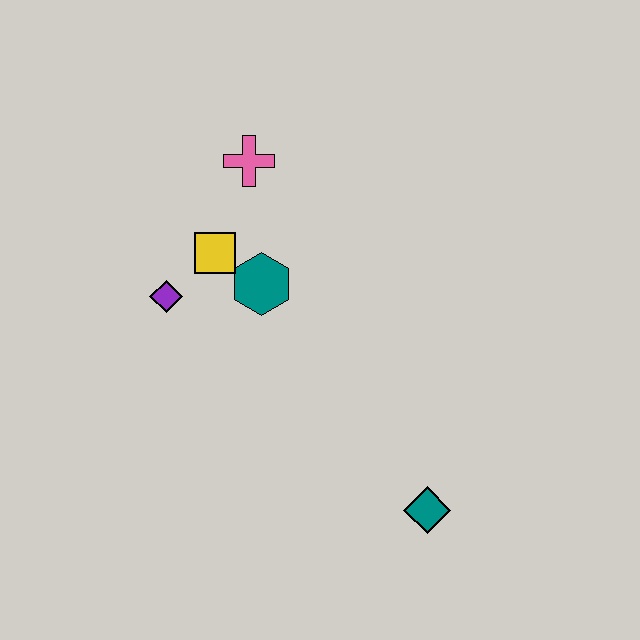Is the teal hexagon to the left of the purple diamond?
No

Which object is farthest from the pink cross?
The teal diamond is farthest from the pink cross.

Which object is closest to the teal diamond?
The teal hexagon is closest to the teal diamond.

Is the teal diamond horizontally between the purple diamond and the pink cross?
No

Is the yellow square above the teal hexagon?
Yes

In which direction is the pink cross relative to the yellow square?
The pink cross is above the yellow square.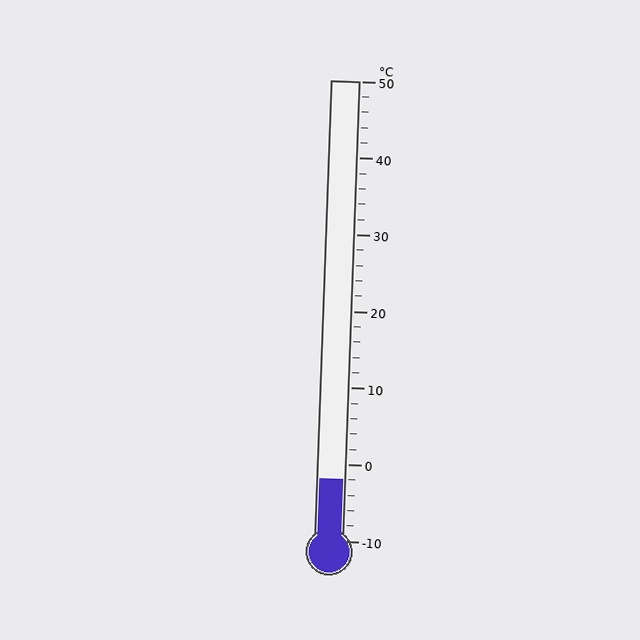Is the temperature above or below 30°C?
The temperature is below 30°C.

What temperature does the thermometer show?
The thermometer shows approximately -2°C.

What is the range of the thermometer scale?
The thermometer scale ranges from -10°C to 50°C.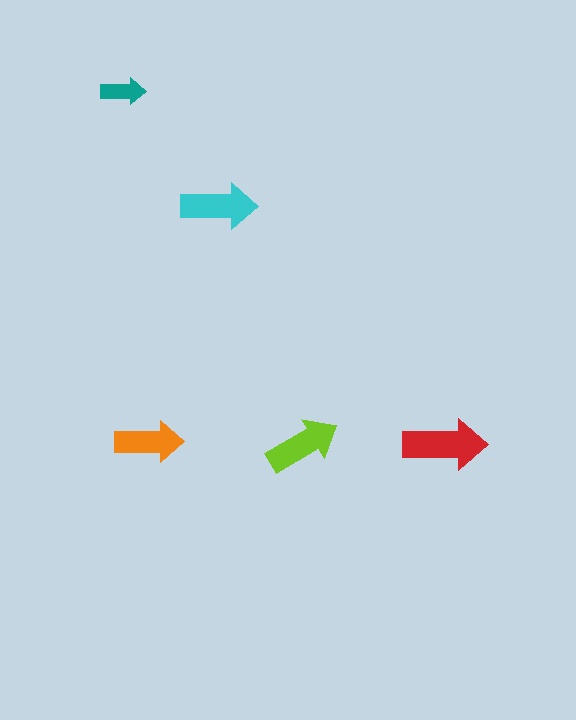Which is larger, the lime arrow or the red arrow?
The red one.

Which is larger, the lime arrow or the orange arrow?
The lime one.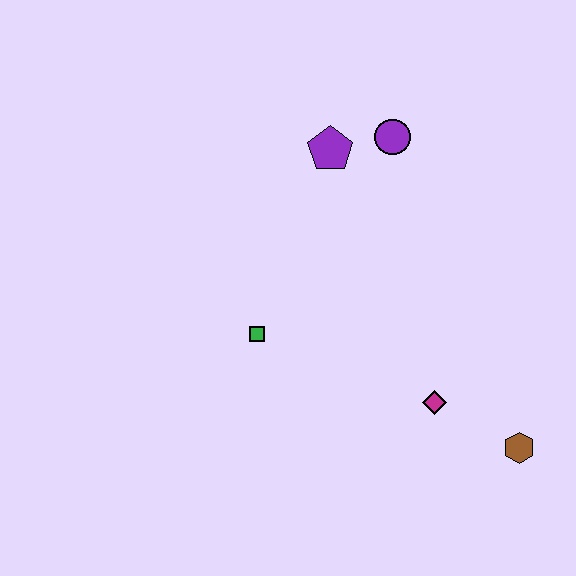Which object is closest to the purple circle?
The purple pentagon is closest to the purple circle.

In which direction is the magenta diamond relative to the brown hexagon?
The magenta diamond is to the left of the brown hexagon.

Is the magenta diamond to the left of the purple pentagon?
No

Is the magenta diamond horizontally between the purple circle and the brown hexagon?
Yes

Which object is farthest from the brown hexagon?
The purple pentagon is farthest from the brown hexagon.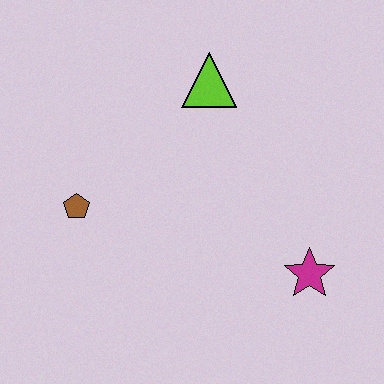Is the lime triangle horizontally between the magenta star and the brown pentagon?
Yes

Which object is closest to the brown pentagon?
The lime triangle is closest to the brown pentagon.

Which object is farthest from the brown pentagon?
The magenta star is farthest from the brown pentagon.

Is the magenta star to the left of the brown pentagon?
No